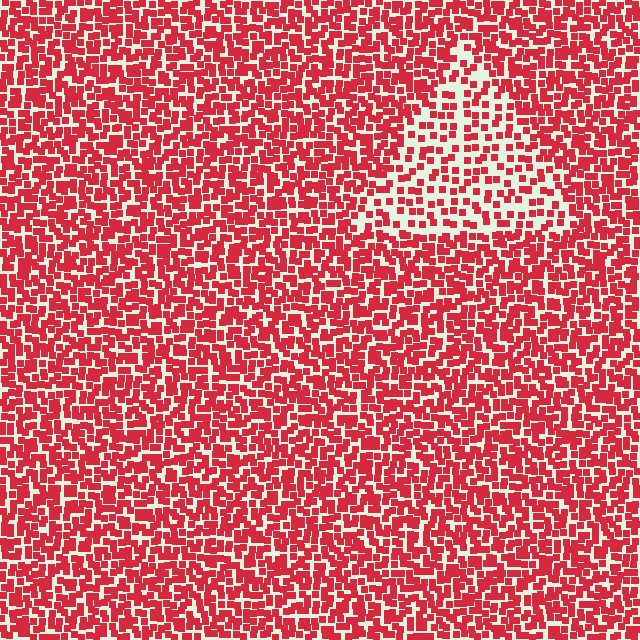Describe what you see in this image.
The image contains small red elements arranged at two different densities. A triangle-shaped region is visible where the elements are less densely packed than the surrounding area.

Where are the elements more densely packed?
The elements are more densely packed outside the triangle boundary.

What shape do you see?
I see a triangle.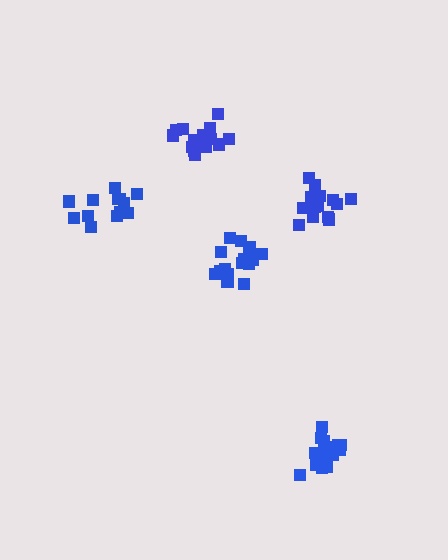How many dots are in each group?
Group 1: 15 dots, Group 2: 16 dots, Group 3: 17 dots, Group 4: 16 dots, Group 5: 14 dots (78 total).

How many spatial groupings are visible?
There are 5 spatial groupings.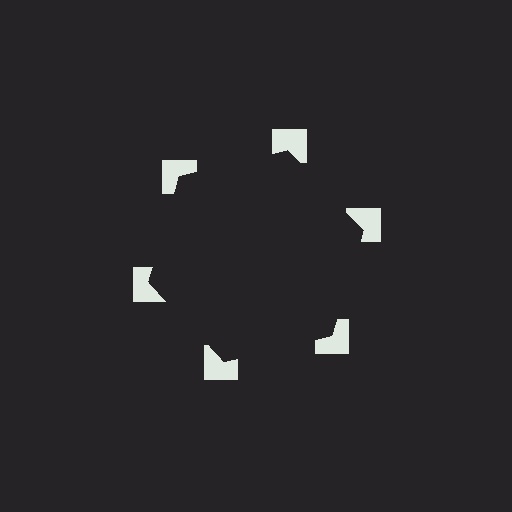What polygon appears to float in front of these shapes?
An illusory hexagon — its edges are inferred from the aligned wedge cuts in the notched squares, not physically drawn.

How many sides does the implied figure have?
6 sides.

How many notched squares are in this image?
There are 6 — one at each vertex of the illusory hexagon.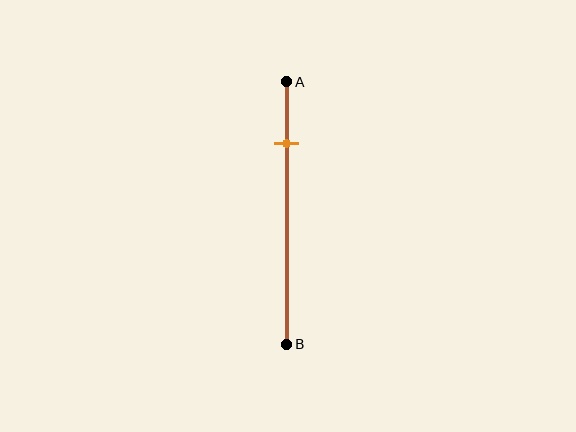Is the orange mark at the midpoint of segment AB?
No, the mark is at about 25% from A, not at the 50% midpoint.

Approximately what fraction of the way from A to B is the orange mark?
The orange mark is approximately 25% of the way from A to B.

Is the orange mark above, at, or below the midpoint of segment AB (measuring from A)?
The orange mark is above the midpoint of segment AB.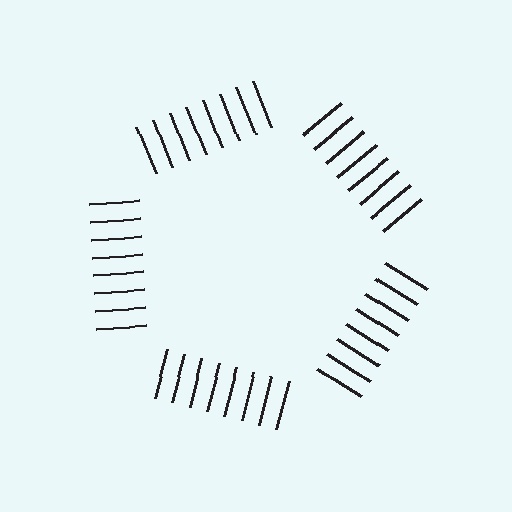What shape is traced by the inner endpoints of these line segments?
An illusory pentagon — the line segments terminate on its edges but no continuous stroke is drawn.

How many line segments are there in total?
40 — 8 along each of the 5 edges.